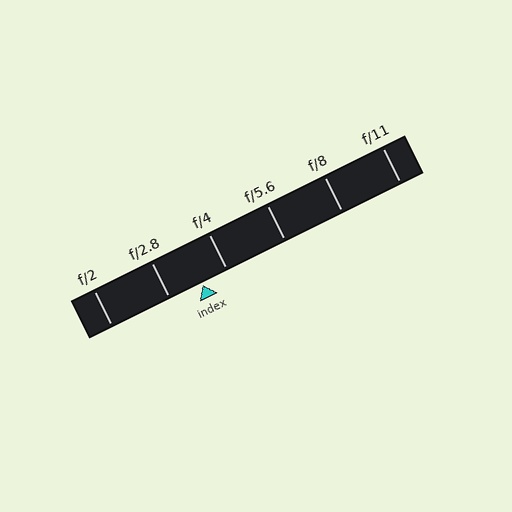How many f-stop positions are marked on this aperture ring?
There are 6 f-stop positions marked.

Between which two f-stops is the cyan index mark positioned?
The index mark is between f/2.8 and f/4.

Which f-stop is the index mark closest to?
The index mark is closest to f/4.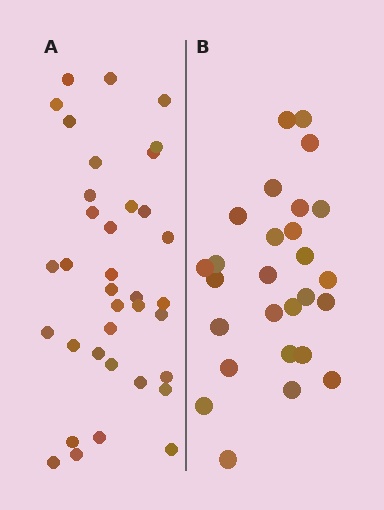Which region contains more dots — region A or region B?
Region A (the left region) has more dots.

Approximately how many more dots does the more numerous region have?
Region A has roughly 8 or so more dots than region B.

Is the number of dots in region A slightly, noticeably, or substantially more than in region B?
Region A has noticeably more, but not dramatically so. The ratio is roughly 1.3 to 1.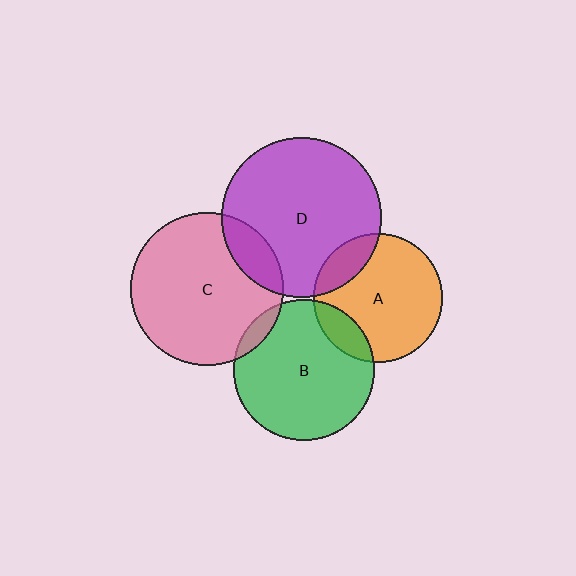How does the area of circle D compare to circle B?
Approximately 1.3 times.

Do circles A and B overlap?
Yes.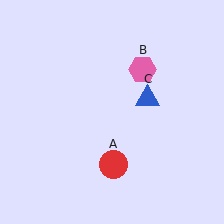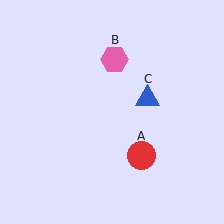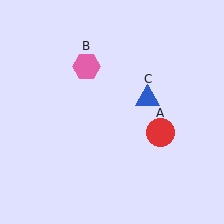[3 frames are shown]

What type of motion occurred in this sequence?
The red circle (object A), pink hexagon (object B) rotated counterclockwise around the center of the scene.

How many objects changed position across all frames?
2 objects changed position: red circle (object A), pink hexagon (object B).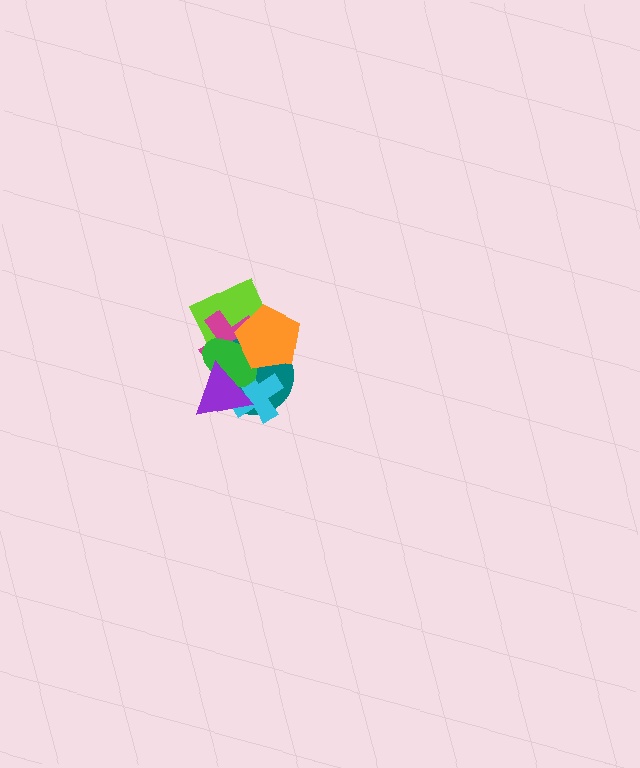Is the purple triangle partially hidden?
No, no other shape covers it.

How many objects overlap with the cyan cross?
3 objects overlap with the cyan cross.